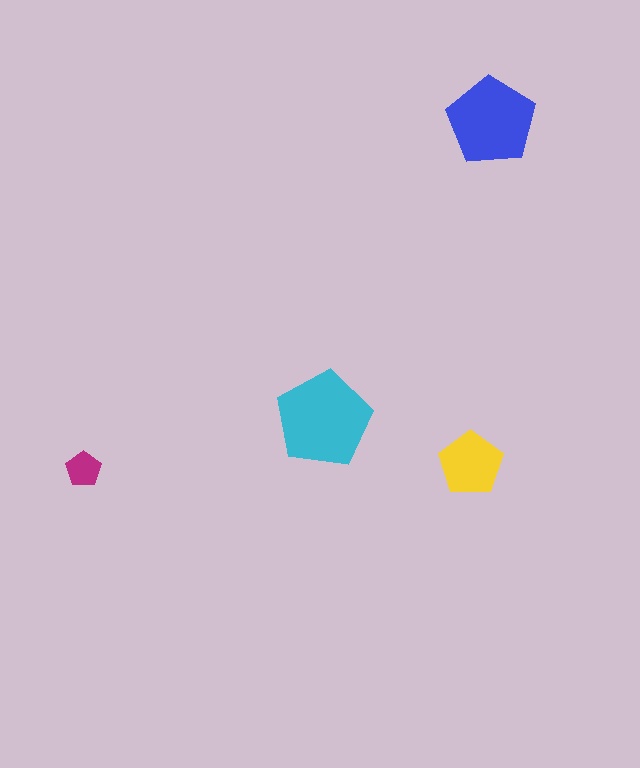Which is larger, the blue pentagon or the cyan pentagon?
The cyan one.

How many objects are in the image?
There are 4 objects in the image.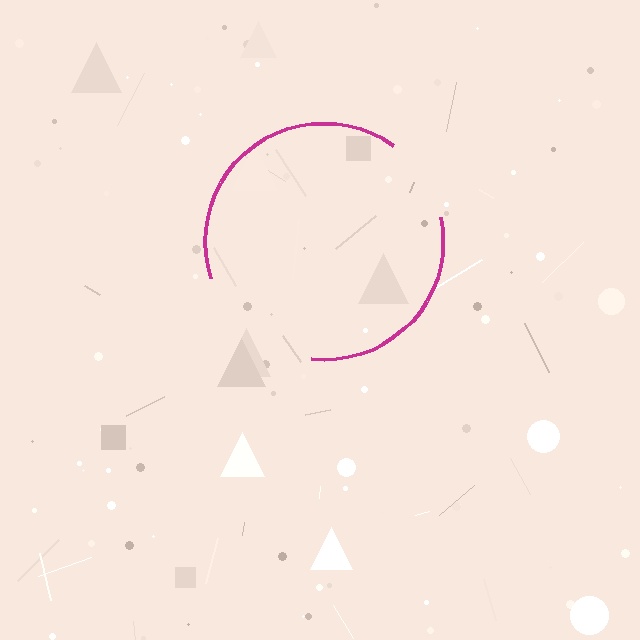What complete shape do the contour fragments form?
The contour fragments form a circle.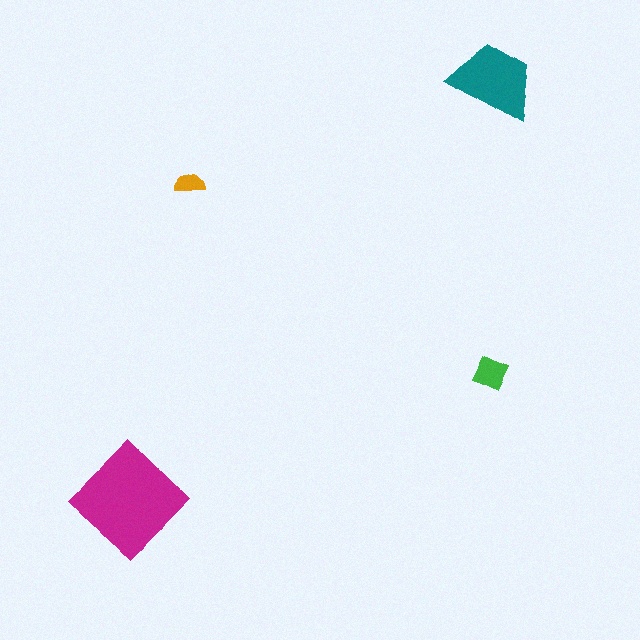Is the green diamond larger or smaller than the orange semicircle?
Larger.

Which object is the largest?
The magenta diamond.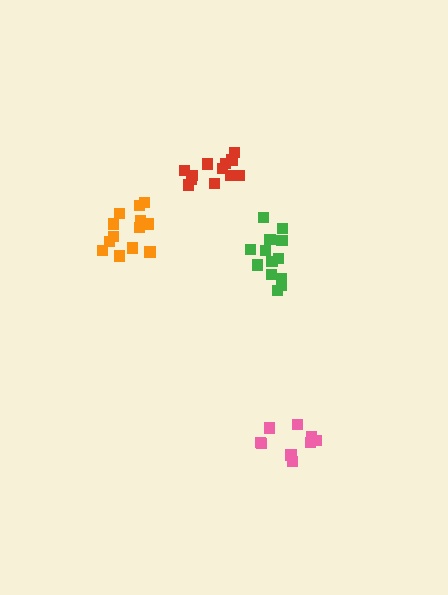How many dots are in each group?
Group 1: 12 dots, Group 2: 13 dots, Group 3: 13 dots, Group 4: 9 dots (47 total).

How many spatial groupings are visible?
There are 4 spatial groupings.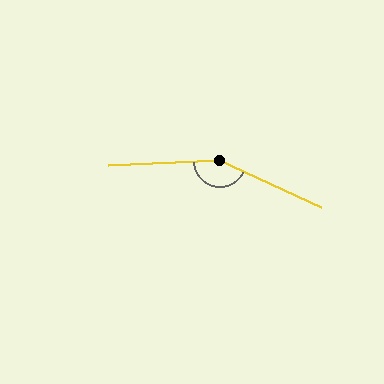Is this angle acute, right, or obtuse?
It is obtuse.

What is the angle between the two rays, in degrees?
Approximately 153 degrees.